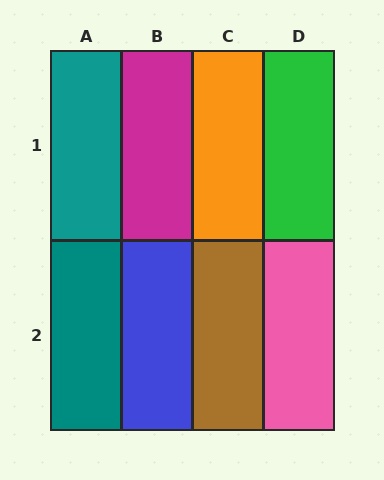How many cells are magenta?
1 cell is magenta.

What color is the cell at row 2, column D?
Pink.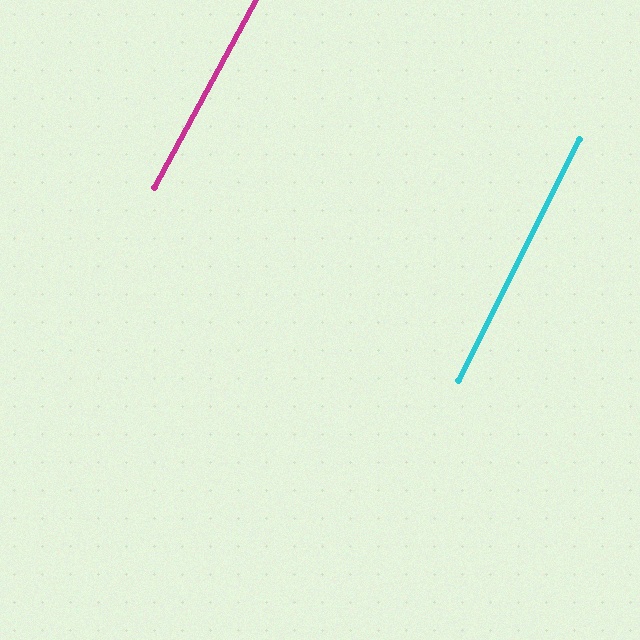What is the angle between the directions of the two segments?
Approximately 2 degrees.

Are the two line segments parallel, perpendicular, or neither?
Parallel — their directions differ by only 1.8°.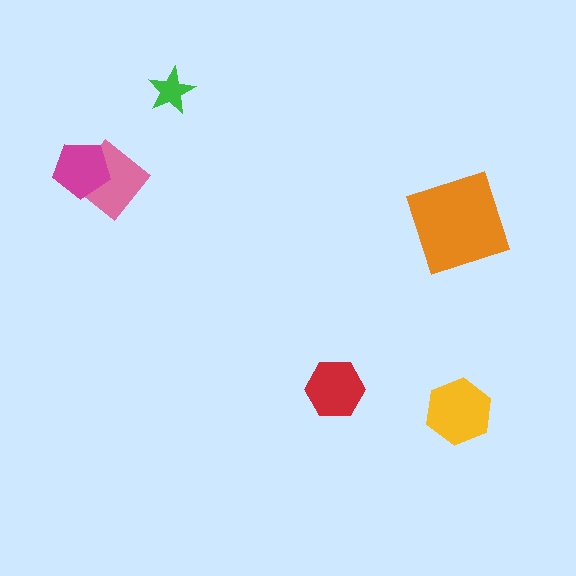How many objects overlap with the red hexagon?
0 objects overlap with the red hexagon.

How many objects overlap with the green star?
0 objects overlap with the green star.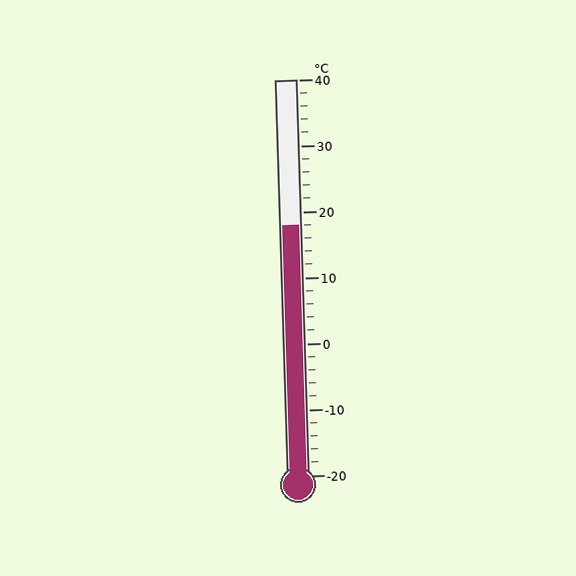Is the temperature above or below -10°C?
The temperature is above -10°C.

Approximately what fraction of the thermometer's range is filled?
The thermometer is filled to approximately 65% of its range.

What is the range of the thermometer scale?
The thermometer scale ranges from -20°C to 40°C.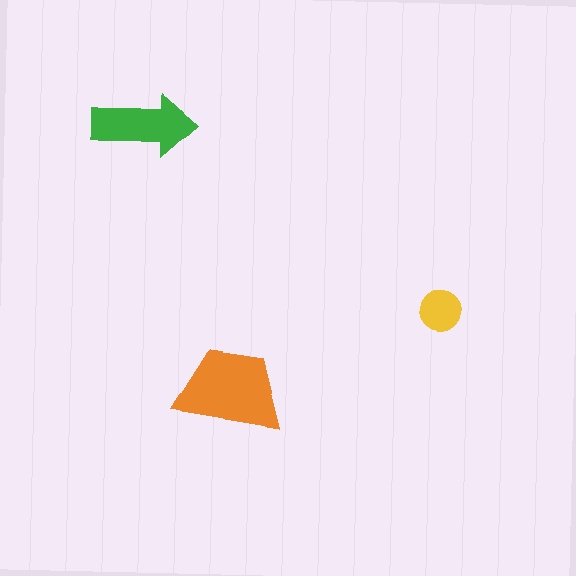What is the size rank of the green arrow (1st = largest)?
2nd.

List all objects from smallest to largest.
The yellow circle, the green arrow, the orange trapezoid.